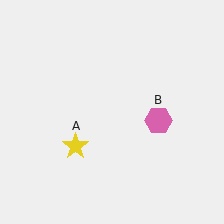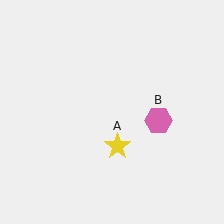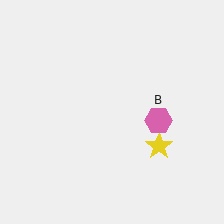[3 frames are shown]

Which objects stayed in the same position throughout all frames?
Pink hexagon (object B) remained stationary.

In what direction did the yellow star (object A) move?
The yellow star (object A) moved right.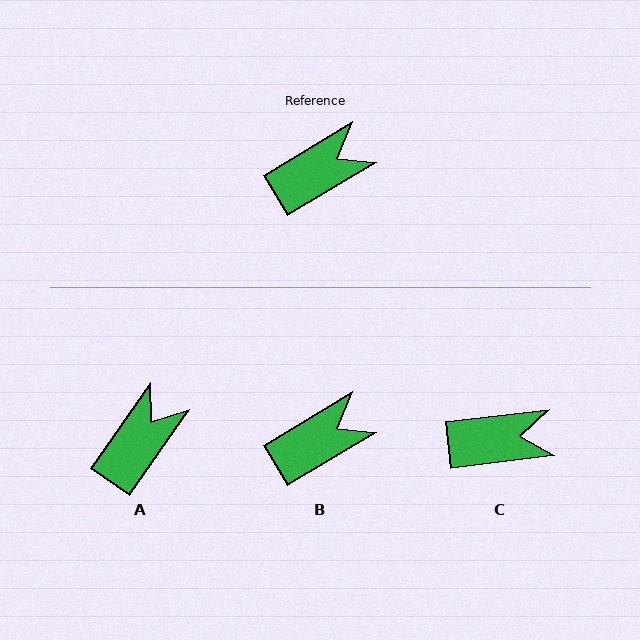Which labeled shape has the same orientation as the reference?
B.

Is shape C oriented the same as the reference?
No, it is off by about 24 degrees.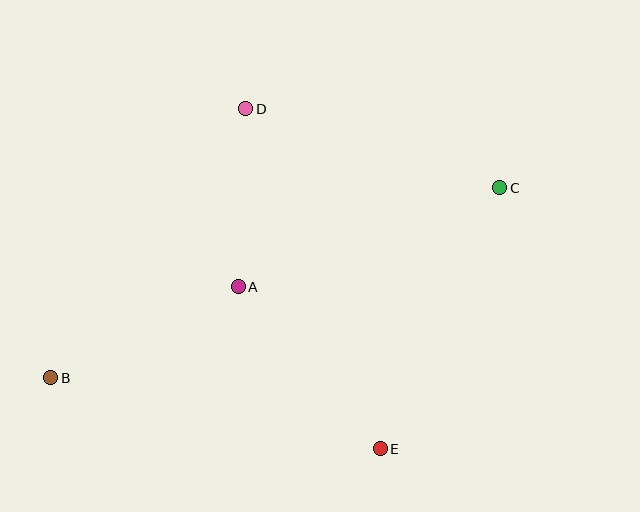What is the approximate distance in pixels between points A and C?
The distance between A and C is approximately 280 pixels.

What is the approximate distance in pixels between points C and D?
The distance between C and D is approximately 266 pixels.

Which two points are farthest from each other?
Points B and C are farthest from each other.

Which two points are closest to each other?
Points A and D are closest to each other.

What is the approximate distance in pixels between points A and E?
The distance between A and E is approximately 216 pixels.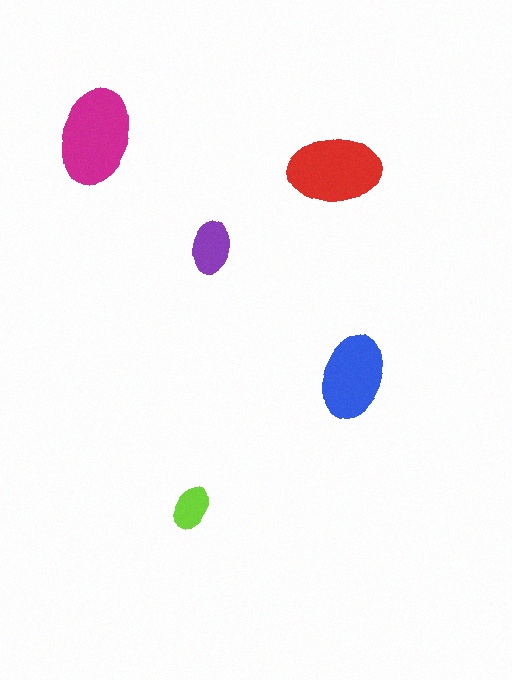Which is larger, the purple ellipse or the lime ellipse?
The purple one.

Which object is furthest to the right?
The blue ellipse is rightmost.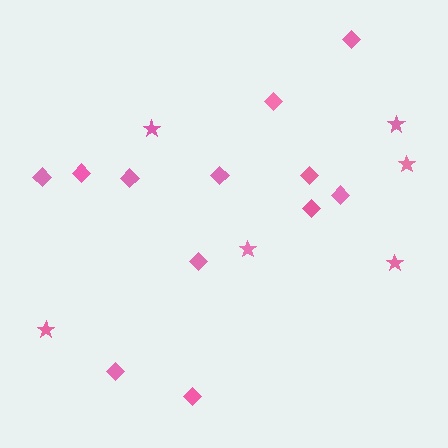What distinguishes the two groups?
There are 2 groups: one group of stars (6) and one group of diamonds (12).